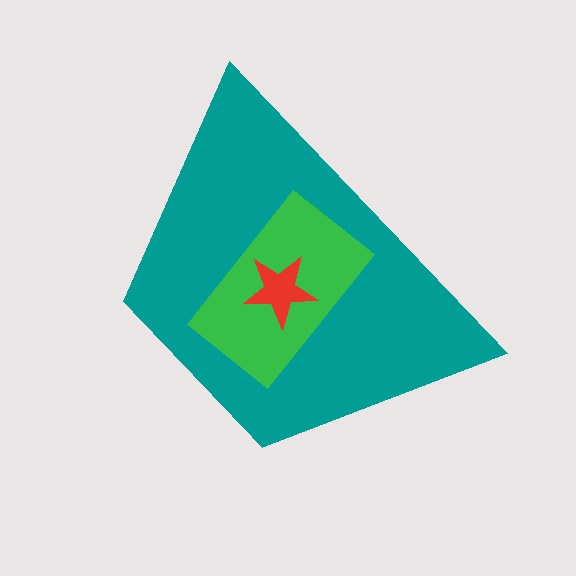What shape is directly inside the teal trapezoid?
The green rectangle.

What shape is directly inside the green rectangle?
The red star.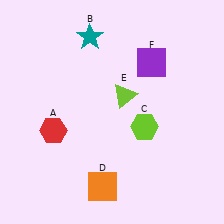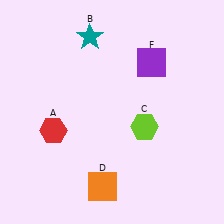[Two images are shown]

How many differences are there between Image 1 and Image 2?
There is 1 difference between the two images.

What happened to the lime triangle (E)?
The lime triangle (E) was removed in Image 2. It was in the top-right area of Image 1.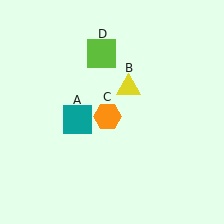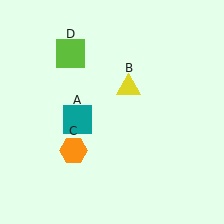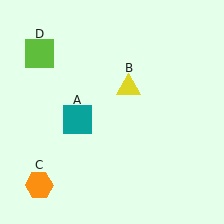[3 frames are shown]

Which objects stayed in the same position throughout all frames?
Teal square (object A) and yellow triangle (object B) remained stationary.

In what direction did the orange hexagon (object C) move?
The orange hexagon (object C) moved down and to the left.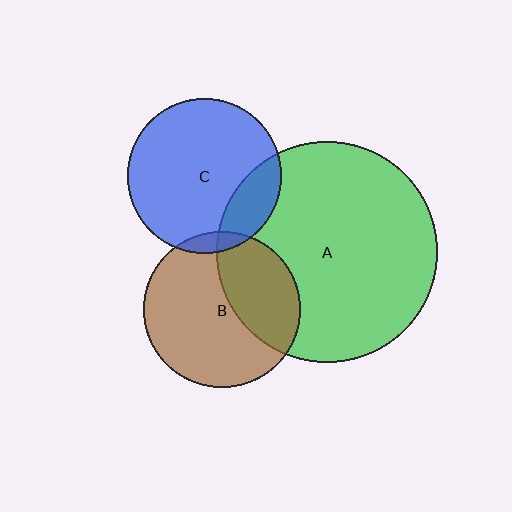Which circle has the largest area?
Circle A (green).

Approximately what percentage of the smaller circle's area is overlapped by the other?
Approximately 35%.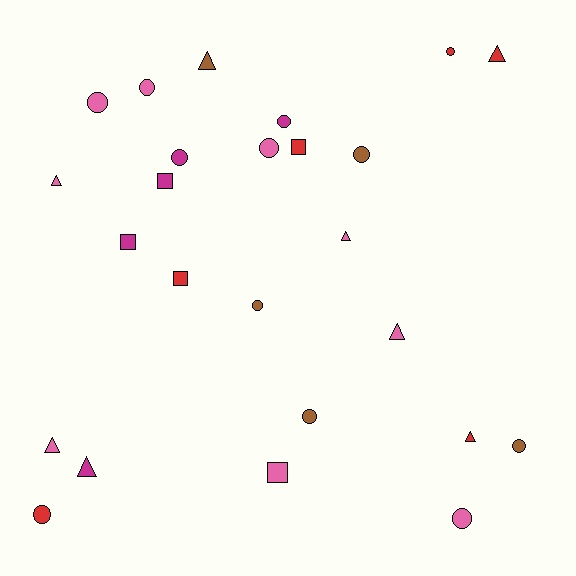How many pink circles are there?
There are 4 pink circles.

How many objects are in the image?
There are 25 objects.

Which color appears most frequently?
Pink, with 9 objects.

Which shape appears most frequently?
Circle, with 12 objects.